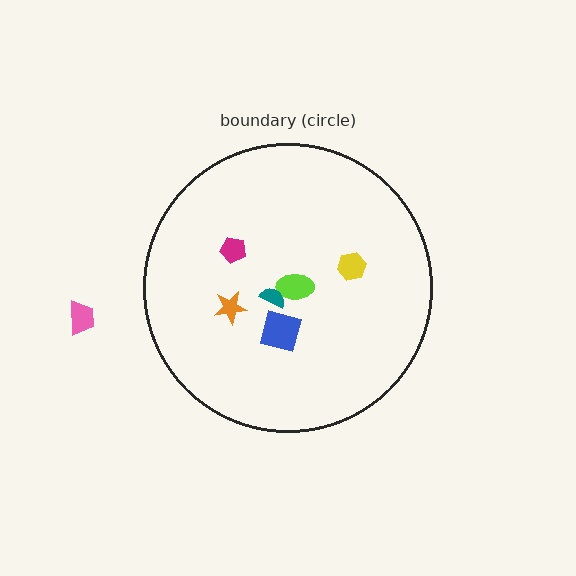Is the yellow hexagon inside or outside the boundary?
Inside.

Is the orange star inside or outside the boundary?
Inside.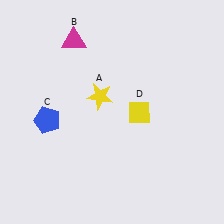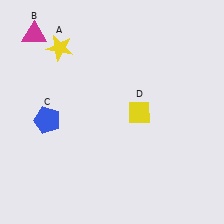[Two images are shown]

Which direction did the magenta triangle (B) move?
The magenta triangle (B) moved left.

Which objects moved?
The objects that moved are: the yellow star (A), the magenta triangle (B).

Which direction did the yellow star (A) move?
The yellow star (A) moved up.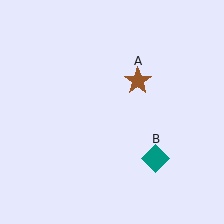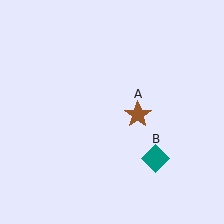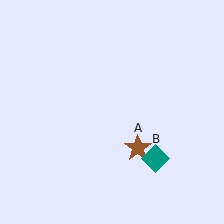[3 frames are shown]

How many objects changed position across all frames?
1 object changed position: brown star (object A).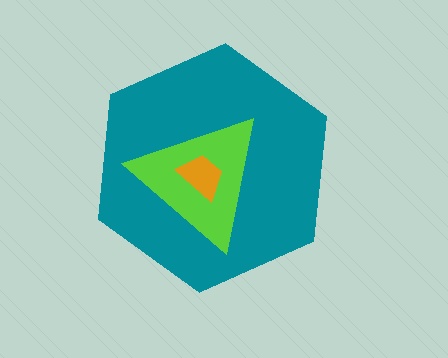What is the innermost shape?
The orange trapezoid.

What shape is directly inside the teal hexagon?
The lime triangle.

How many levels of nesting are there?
3.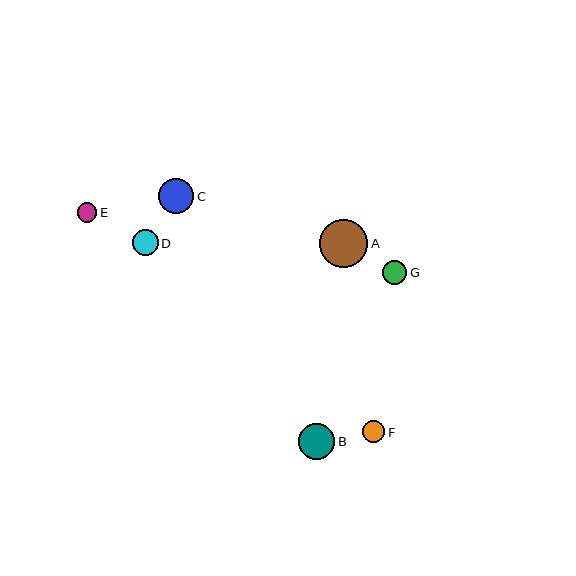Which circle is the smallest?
Circle E is the smallest with a size of approximately 20 pixels.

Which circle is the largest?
Circle A is the largest with a size of approximately 48 pixels.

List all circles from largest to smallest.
From largest to smallest: A, B, C, D, G, F, E.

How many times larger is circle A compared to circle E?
Circle A is approximately 2.4 times the size of circle E.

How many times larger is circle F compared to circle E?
Circle F is approximately 1.1 times the size of circle E.